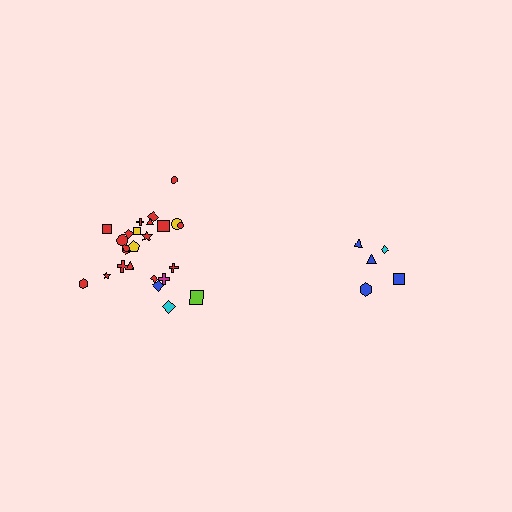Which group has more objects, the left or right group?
The left group.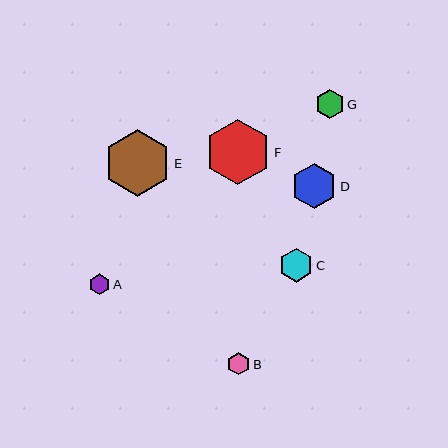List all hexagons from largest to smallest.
From largest to smallest: E, F, D, C, G, B, A.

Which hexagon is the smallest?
Hexagon A is the smallest with a size of approximately 21 pixels.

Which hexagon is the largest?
Hexagon E is the largest with a size of approximately 67 pixels.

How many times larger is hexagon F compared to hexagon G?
Hexagon F is approximately 2.2 times the size of hexagon G.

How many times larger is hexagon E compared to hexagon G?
Hexagon E is approximately 2.3 times the size of hexagon G.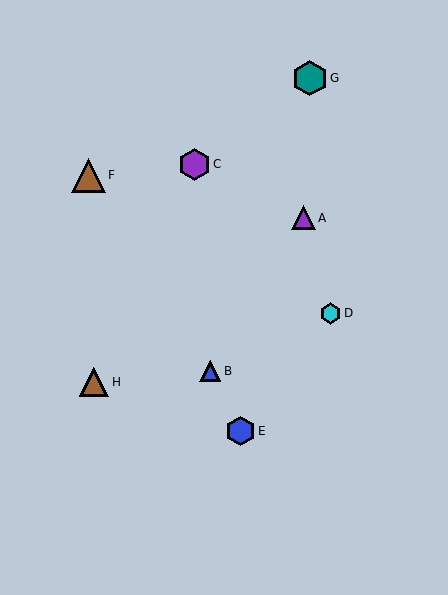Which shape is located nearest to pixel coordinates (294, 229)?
The purple triangle (labeled A) at (303, 218) is nearest to that location.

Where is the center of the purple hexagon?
The center of the purple hexagon is at (194, 164).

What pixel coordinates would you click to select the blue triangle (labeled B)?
Click at (210, 371) to select the blue triangle B.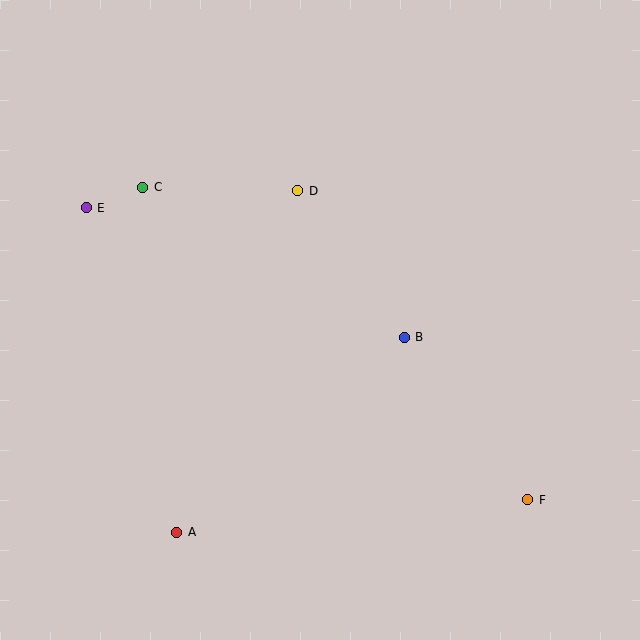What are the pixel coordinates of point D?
Point D is at (298, 191).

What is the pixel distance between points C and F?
The distance between C and F is 496 pixels.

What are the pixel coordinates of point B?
Point B is at (404, 337).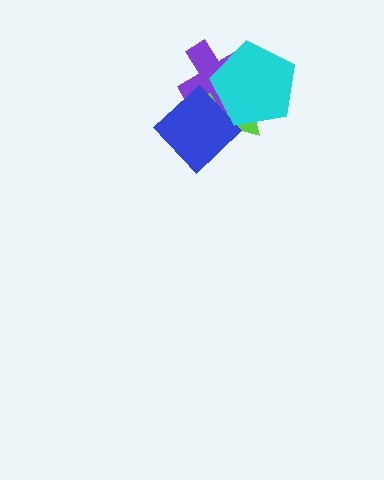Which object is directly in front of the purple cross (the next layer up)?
The blue diamond is directly in front of the purple cross.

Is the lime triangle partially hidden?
Yes, it is partially covered by another shape.